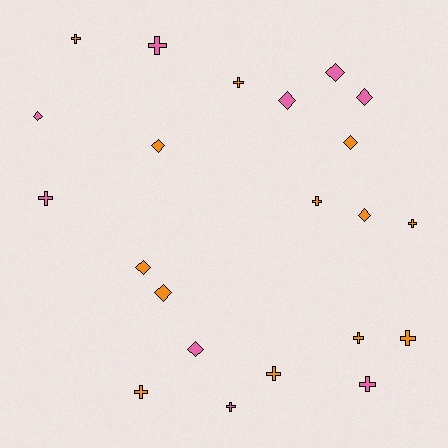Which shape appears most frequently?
Cross, with 12 objects.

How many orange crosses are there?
There are 8 orange crosses.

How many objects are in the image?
There are 22 objects.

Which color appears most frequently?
Orange, with 13 objects.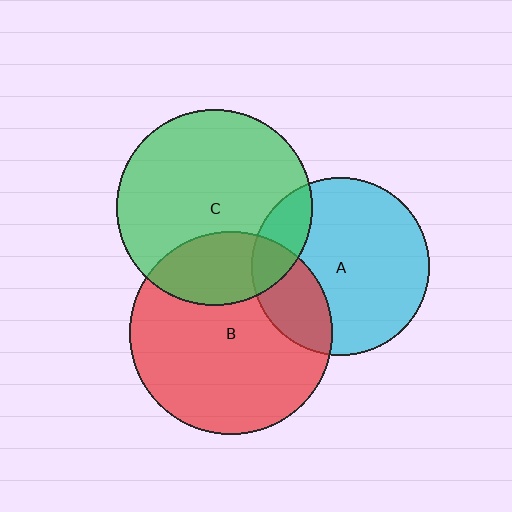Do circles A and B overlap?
Yes.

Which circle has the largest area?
Circle B (red).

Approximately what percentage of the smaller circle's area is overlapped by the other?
Approximately 25%.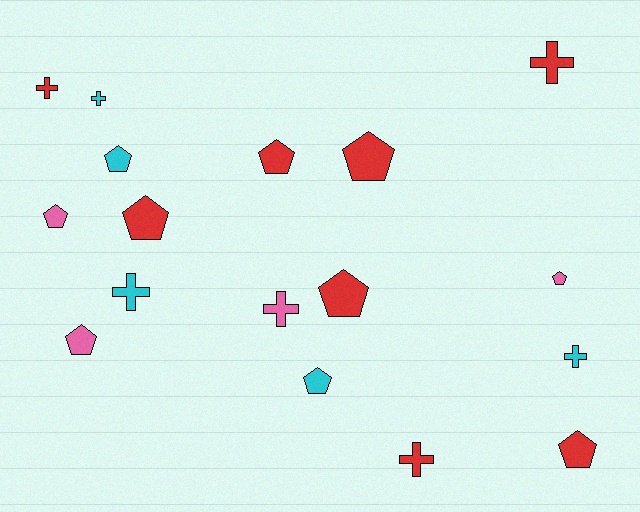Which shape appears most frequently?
Pentagon, with 10 objects.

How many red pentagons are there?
There are 5 red pentagons.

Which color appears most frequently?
Red, with 8 objects.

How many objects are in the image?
There are 17 objects.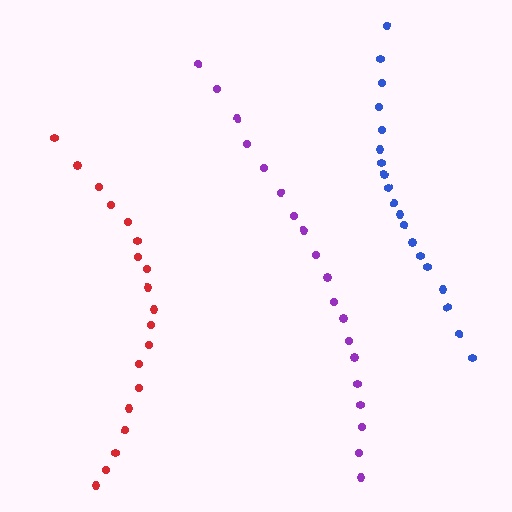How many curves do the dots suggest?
There are 3 distinct paths.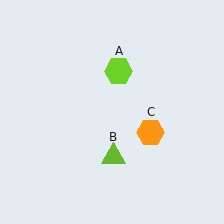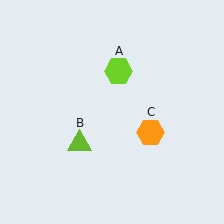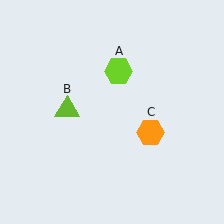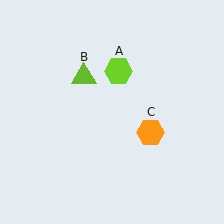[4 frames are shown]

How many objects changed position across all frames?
1 object changed position: lime triangle (object B).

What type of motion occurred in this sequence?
The lime triangle (object B) rotated clockwise around the center of the scene.